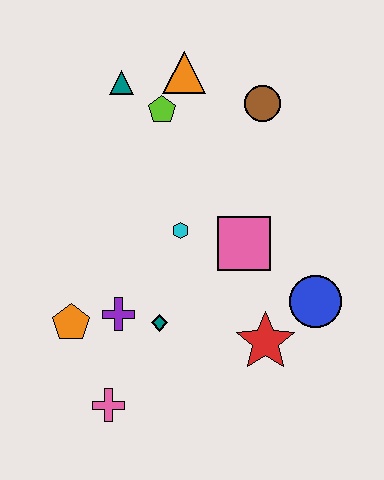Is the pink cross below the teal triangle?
Yes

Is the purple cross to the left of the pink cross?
No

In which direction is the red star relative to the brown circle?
The red star is below the brown circle.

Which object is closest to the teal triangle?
The lime pentagon is closest to the teal triangle.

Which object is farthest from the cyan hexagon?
The pink cross is farthest from the cyan hexagon.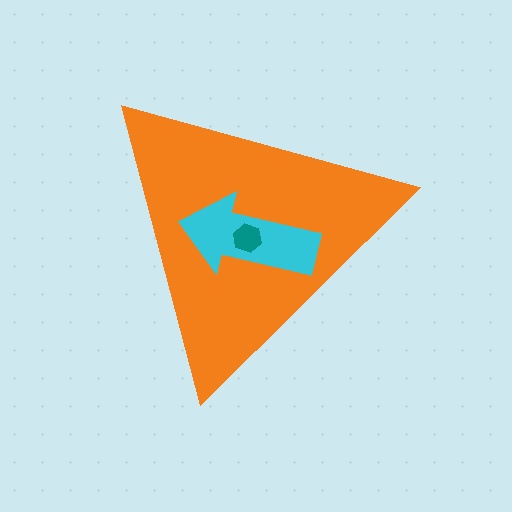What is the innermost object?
The teal hexagon.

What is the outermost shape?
The orange triangle.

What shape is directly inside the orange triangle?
The cyan arrow.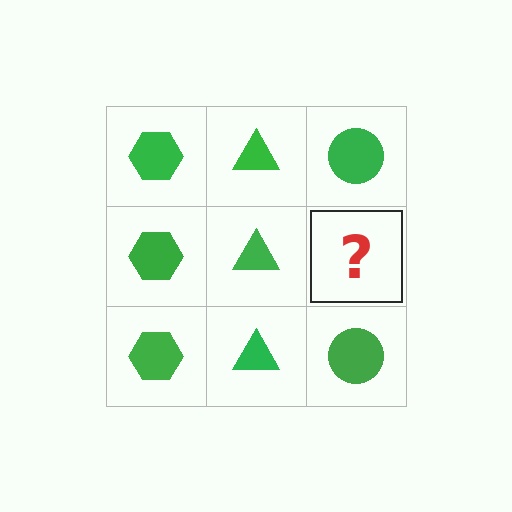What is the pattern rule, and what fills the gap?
The rule is that each column has a consistent shape. The gap should be filled with a green circle.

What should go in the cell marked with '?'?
The missing cell should contain a green circle.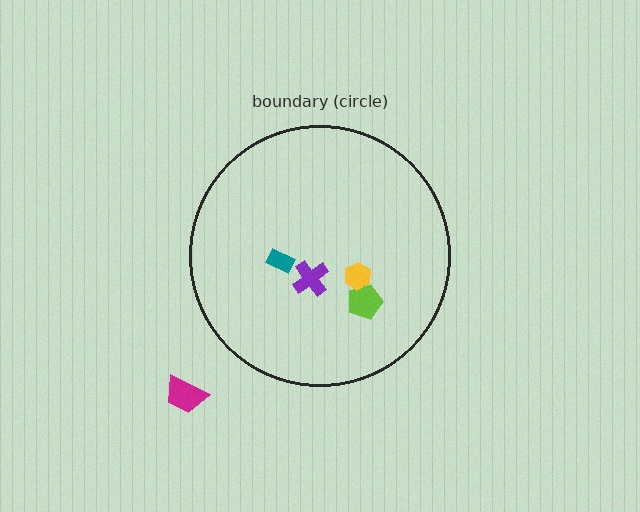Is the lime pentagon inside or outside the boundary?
Inside.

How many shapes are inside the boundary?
4 inside, 1 outside.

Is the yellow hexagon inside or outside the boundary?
Inside.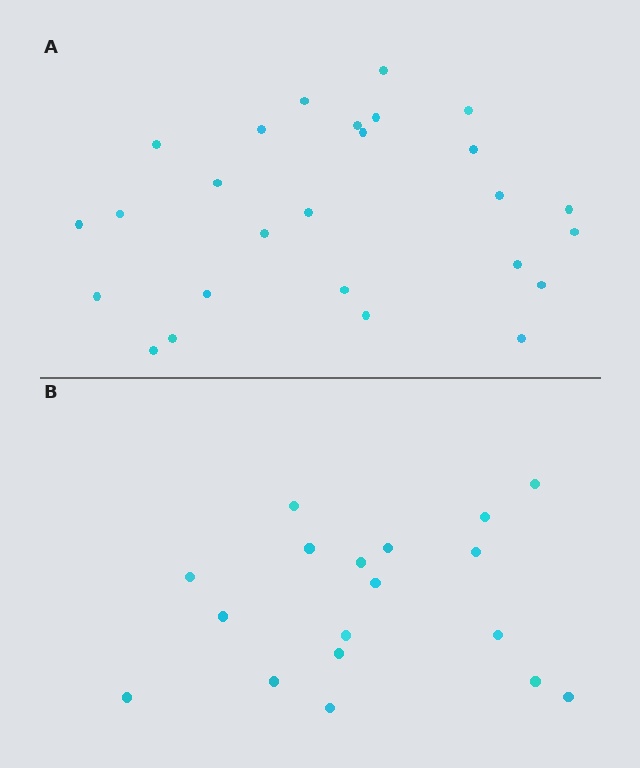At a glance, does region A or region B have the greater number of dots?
Region A (the top region) has more dots.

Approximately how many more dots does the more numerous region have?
Region A has roughly 8 or so more dots than region B.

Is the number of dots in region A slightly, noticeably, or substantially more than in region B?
Region A has noticeably more, but not dramatically so. The ratio is roughly 1.4 to 1.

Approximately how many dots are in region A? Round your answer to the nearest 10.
About 30 dots. (The exact count is 26, which rounds to 30.)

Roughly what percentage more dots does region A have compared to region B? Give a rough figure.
About 45% more.